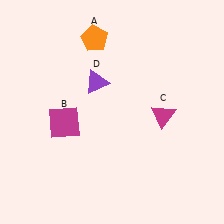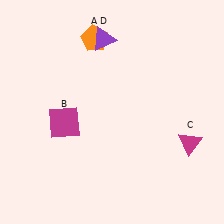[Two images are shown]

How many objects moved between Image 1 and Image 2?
2 objects moved between the two images.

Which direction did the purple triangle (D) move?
The purple triangle (D) moved up.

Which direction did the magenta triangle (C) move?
The magenta triangle (C) moved down.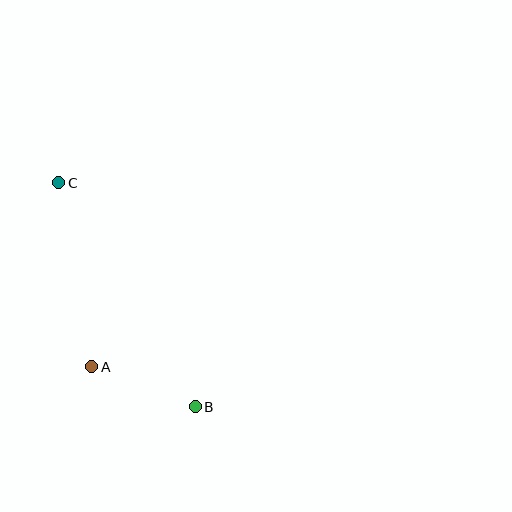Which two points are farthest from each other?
Points B and C are farthest from each other.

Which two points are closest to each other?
Points A and B are closest to each other.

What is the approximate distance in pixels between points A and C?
The distance between A and C is approximately 187 pixels.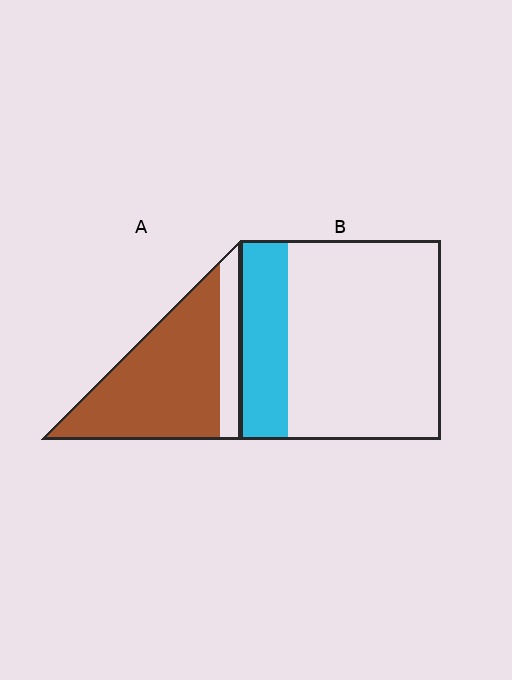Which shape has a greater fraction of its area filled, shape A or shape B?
Shape A.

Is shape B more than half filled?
No.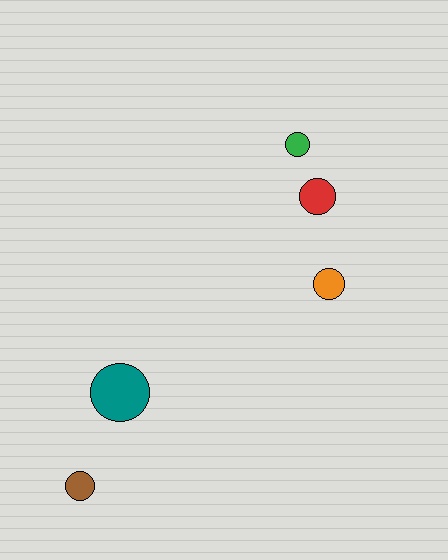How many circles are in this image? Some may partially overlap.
There are 5 circles.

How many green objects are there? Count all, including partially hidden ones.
There is 1 green object.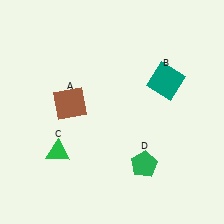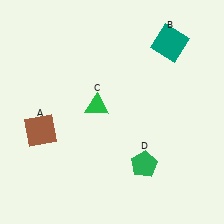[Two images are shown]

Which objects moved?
The objects that moved are: the brown square (A), the teal square (B), the green triangle (C).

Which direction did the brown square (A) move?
The brown square (A) moved left.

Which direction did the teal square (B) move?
The teal square (B) moved up.